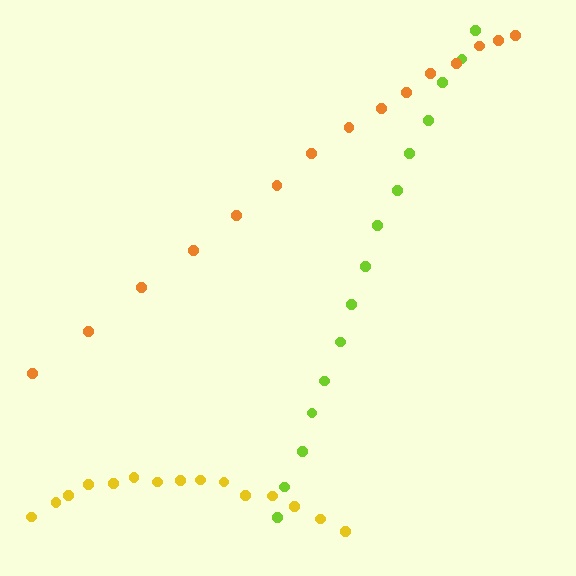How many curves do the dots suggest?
There are 3 distinct paths.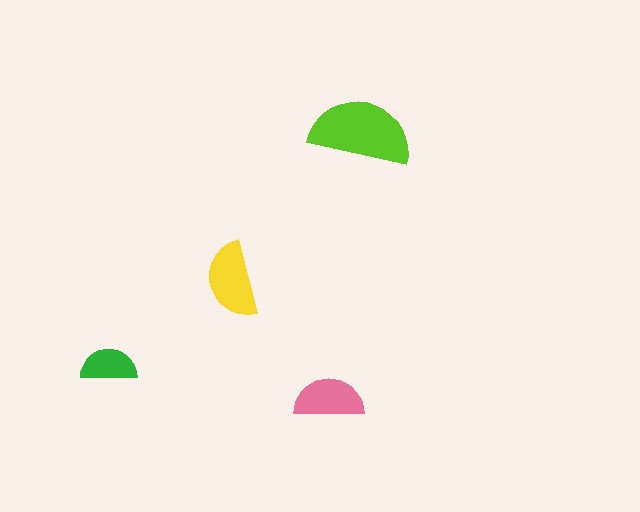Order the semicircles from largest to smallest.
the lime one, the yellow one, the pink one, the green one.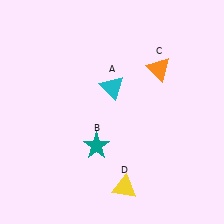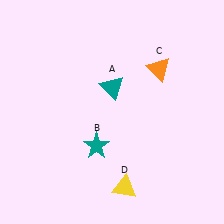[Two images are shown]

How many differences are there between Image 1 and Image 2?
There is 1 difference between the two images.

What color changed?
The triangle (A) changed from cyan in Image 1 to teal in Image 2.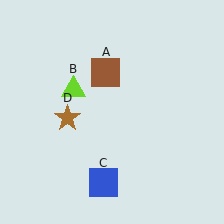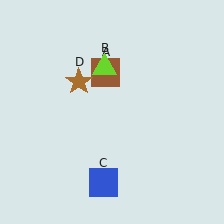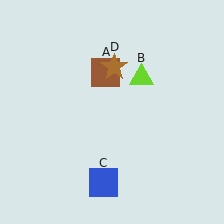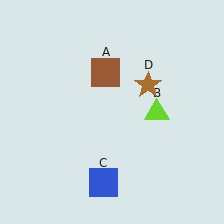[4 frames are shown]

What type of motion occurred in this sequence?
The lime triangle (object B), brown star (object D) rotated clockwise around the center of the scene.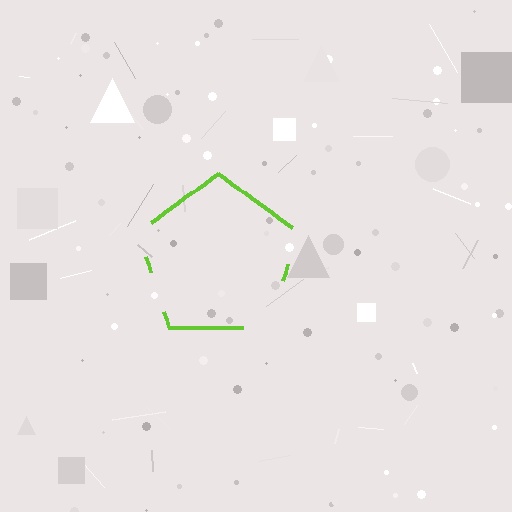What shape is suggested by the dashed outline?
The dashed outline suggests a pentagon.